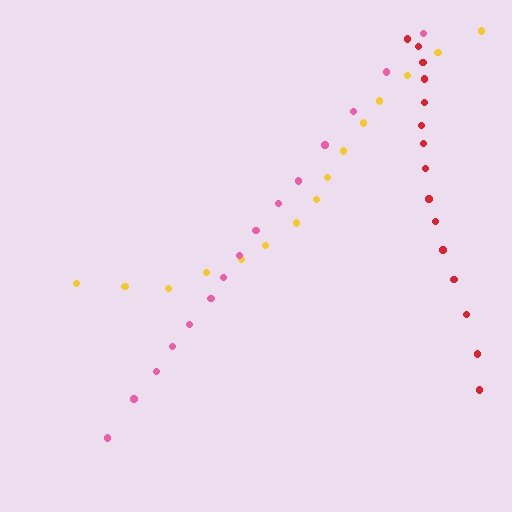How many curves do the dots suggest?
There are 3 distinct paths.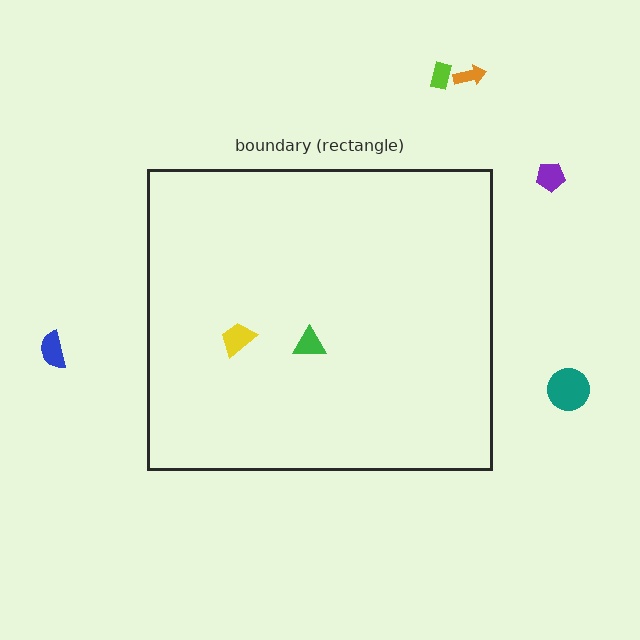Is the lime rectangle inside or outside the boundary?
Outside.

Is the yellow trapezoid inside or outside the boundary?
Inside.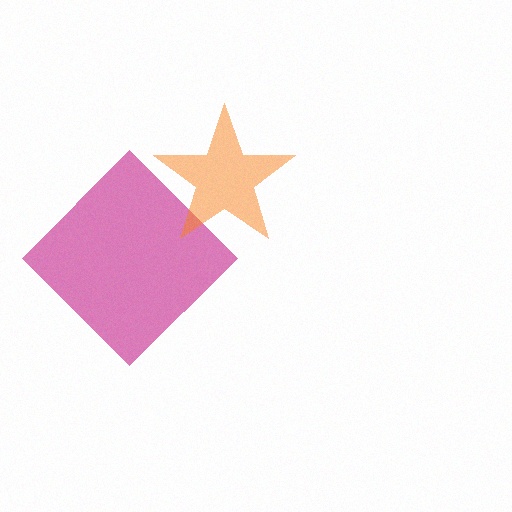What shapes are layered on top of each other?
The layered shapes are: a magenta diamond, an orange star.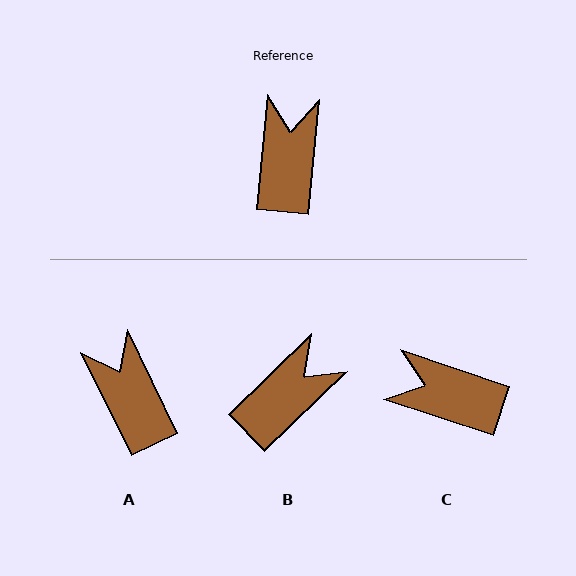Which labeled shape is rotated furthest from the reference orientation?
C, about 77 degrees away.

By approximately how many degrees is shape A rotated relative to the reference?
Approximately 31 degrees counter-clockwise.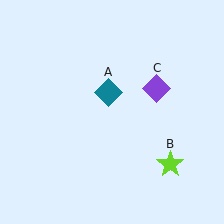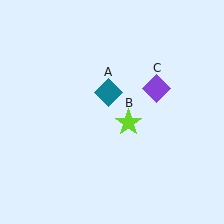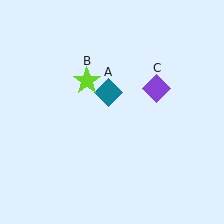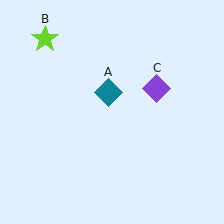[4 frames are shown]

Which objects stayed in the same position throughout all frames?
Teal diamond (object A) and purple diamond (object C) remained stationary.